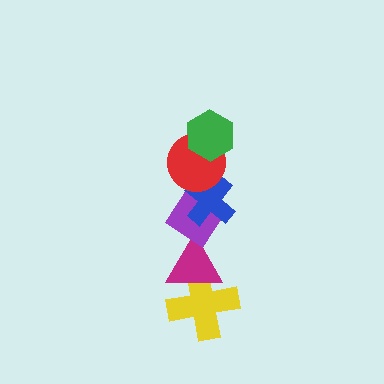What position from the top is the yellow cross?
The yellow cross is 6th from the top.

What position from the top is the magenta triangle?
The magenta triangle is 5th from the top.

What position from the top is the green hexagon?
The green hexagon is 1st from the top.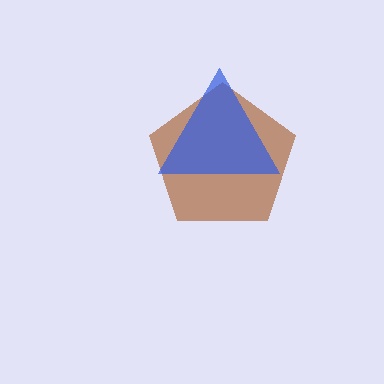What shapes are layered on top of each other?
The layered shapes are: a brown pentagon, a blue triangle.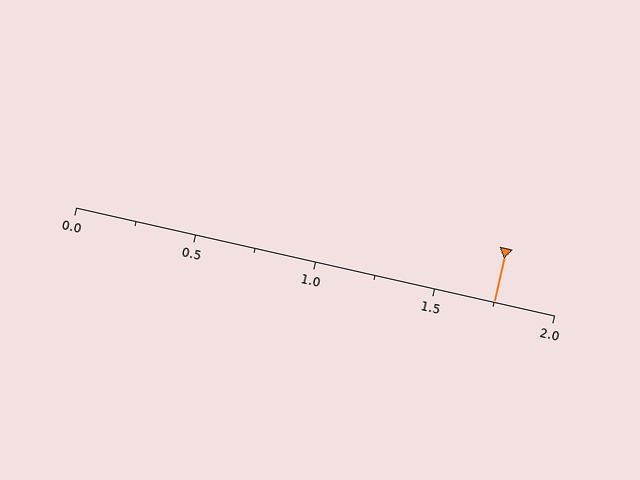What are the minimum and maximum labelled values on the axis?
The axis runs from 0.0 to 2.0.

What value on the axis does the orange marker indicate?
The marker indicates approximately 1.75.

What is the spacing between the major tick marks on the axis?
The major ticks are spaced 0.5 apart.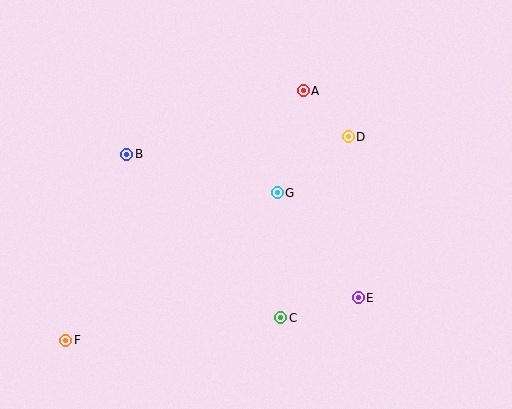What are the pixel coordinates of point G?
Point G is at (277, 193).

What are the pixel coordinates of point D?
Point D is at (348, 137).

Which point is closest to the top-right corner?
Point D is closest to the top-right corner.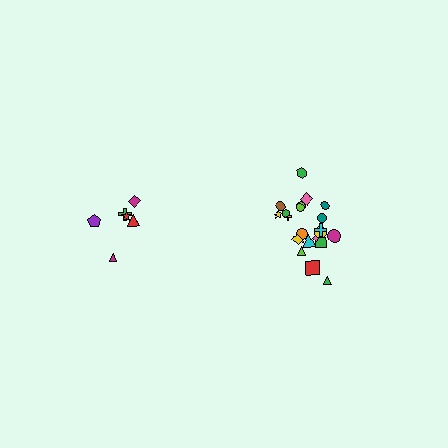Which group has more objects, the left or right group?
The right group.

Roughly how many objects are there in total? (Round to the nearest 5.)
Roughly 30 objects in total.